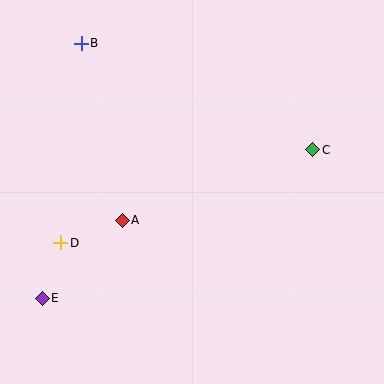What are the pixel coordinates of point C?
Point C is at (313, 150).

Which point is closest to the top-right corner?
Point C is closest to the top-right corner.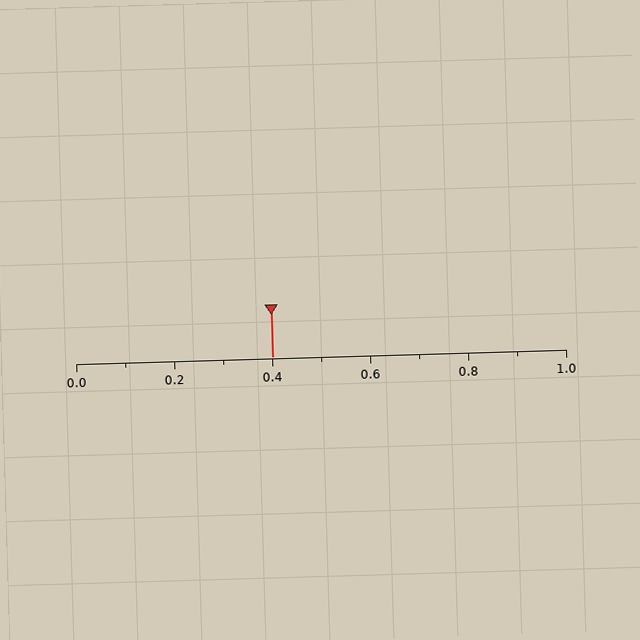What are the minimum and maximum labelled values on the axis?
The axis runs from 0.0 to 1.0.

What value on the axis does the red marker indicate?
The marker indicates approximately 0.4.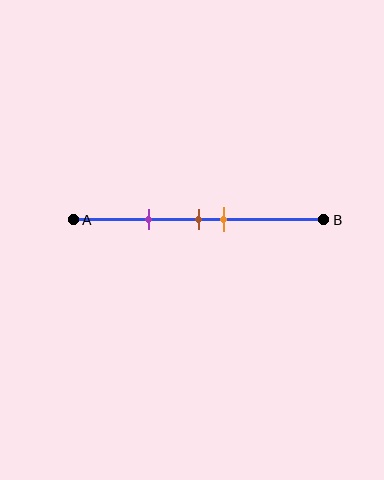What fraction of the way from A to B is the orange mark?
The orange mark is approximately 60% (0.6) of the way from A to B.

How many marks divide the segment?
There are 3 marks dividing the segment.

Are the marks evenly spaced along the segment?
No, the marks are not evenly spaced.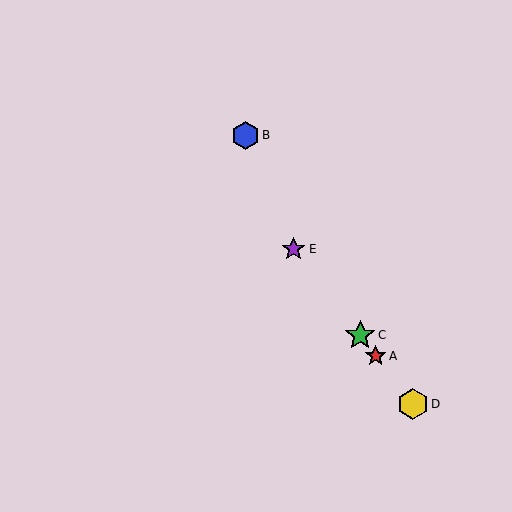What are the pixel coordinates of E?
Object E is at (294, 249).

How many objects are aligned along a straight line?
4 objects (A, C, D, E) are aligned along a straight line.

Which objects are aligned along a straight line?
Objects A, C, D, E are aligned along a straight line.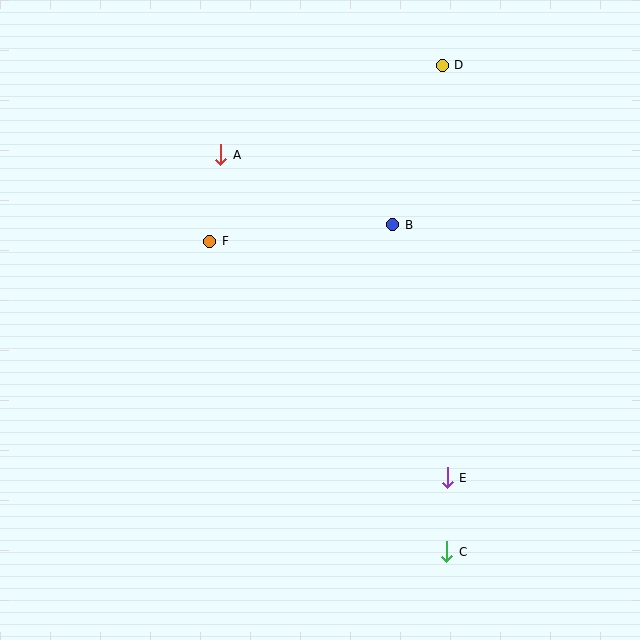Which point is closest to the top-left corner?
Point A is closest to the top-left corner.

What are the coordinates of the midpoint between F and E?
The midpoint between F and E is at (328, 359).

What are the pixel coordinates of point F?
Point F is at (210, 241).